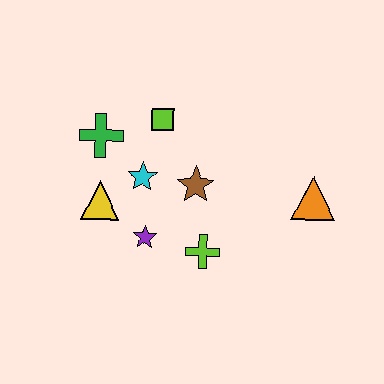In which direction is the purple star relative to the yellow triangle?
The purple star is to the right of the yellow triangle.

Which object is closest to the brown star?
The cyan star is closest to the brown star.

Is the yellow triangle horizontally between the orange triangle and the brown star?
No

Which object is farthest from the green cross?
The orange triangle is farthest from the green cross.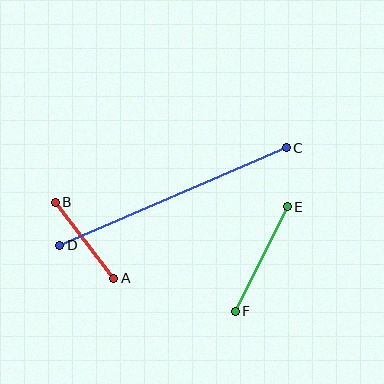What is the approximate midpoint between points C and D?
The midpoint is at approximately (173, 197) pixels.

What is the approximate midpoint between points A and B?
The midpoint is at approximately (84, 240) pixels.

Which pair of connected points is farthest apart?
Points C and D are farthest apart.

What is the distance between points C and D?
The distance is approximately 247 pixels.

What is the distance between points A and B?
The distance is approximately 96 pixels.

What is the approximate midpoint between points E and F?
The midpoint is at approximately (261, 259) pixels.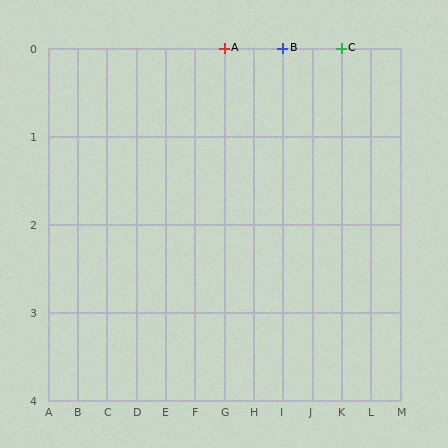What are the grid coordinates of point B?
Point B is at grid coordinates (I, 0).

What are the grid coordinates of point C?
Point C is at grid coordinates (K, 0).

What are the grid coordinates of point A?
Point A is at grid coordinates (G, 0).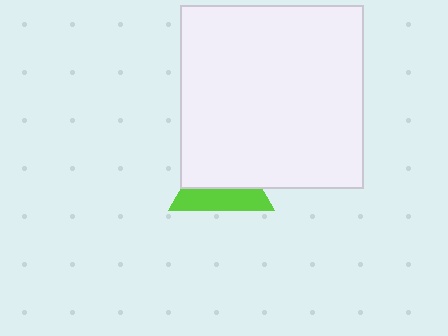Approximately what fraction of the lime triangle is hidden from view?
Roughly 59% of the lime triangle is hidden behind the white square.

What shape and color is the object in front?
The object in front is a white square.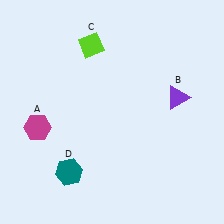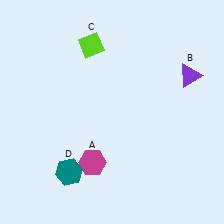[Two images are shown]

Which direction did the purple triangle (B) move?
The purple triangle (B) moved up.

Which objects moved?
The objects that moved are: the magenta hexagon (A), the purple triangle (B).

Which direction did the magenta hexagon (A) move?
The magenta hexagon (A) moved right.